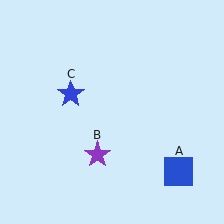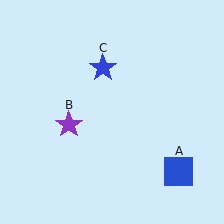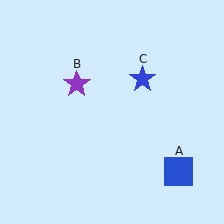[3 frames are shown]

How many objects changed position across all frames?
2 objects changed position: purple star (object B), blue star (object C).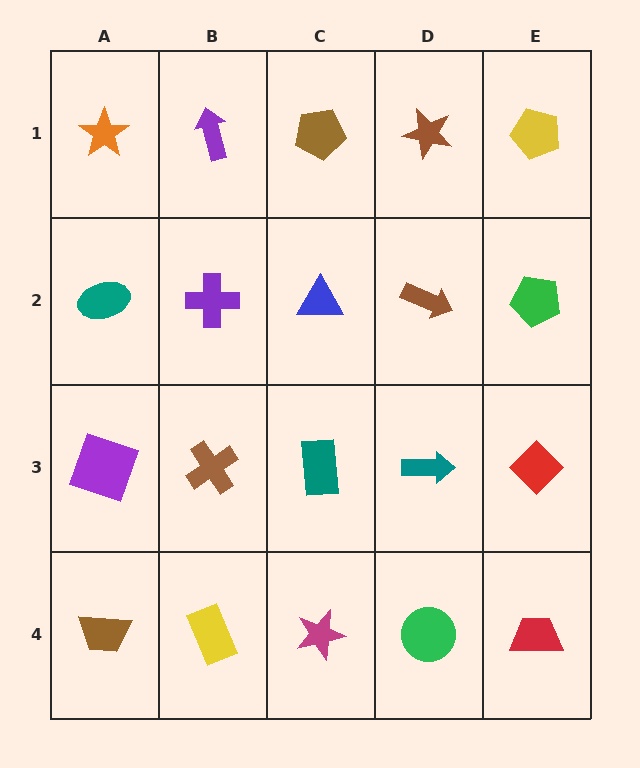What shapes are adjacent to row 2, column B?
A purple arrow (row 1, column B), a brown cross (row 3, column B), a teal ellipse (row 2, column A), a blue triangle (row 2, column C).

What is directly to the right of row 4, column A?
A yellow rectangle.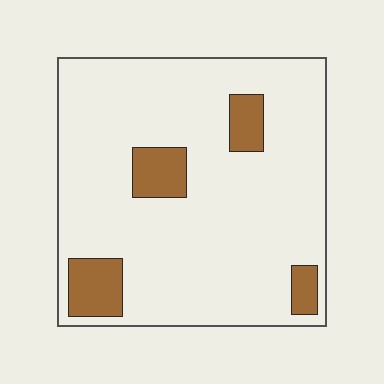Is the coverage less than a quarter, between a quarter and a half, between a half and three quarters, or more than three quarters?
Less than a quarter.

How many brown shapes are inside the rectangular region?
4.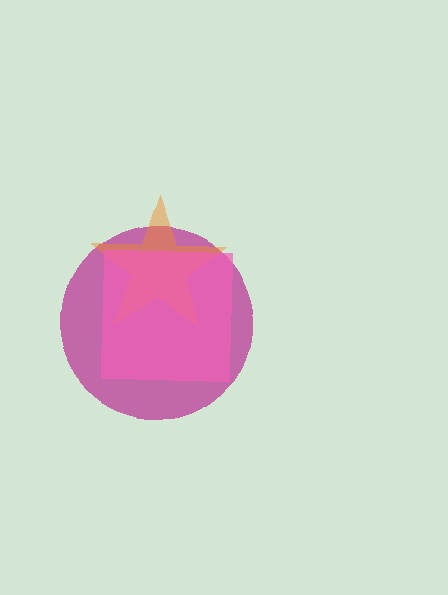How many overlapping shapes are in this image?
There are 3 overlapping shapes in the image.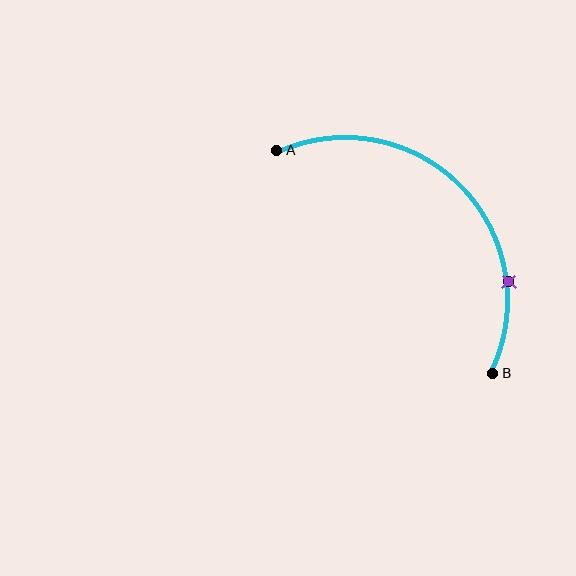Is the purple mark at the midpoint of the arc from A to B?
No. The purple mark lies on the arc but is closer to endpoint B. The arc midpoint would be at the point on the curve equidistant along the arc from both A and B.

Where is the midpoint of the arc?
The arc midpoint is the point on the curve farthest from the straight line joining A and B. It sits above and to the right of that line.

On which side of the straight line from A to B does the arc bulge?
The arc bulges above and to the right of the straight line connecting A and B.